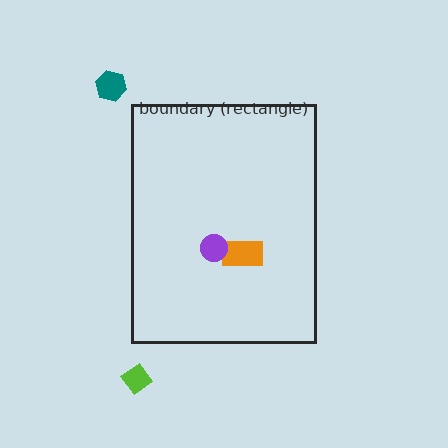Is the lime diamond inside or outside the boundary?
Outside.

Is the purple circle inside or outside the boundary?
Inside.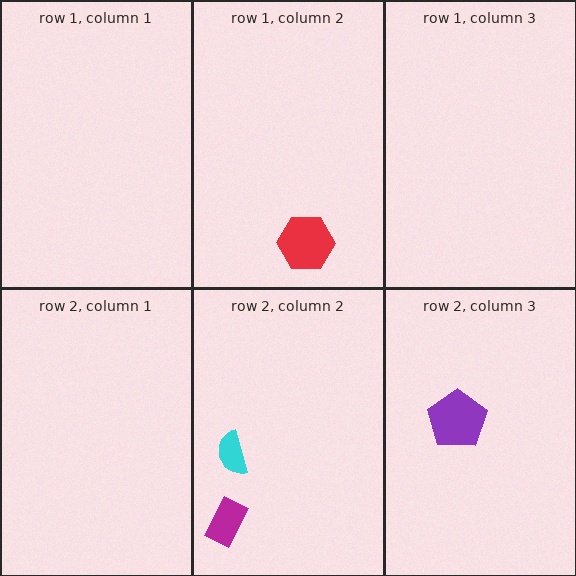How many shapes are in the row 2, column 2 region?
2.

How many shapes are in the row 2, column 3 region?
1.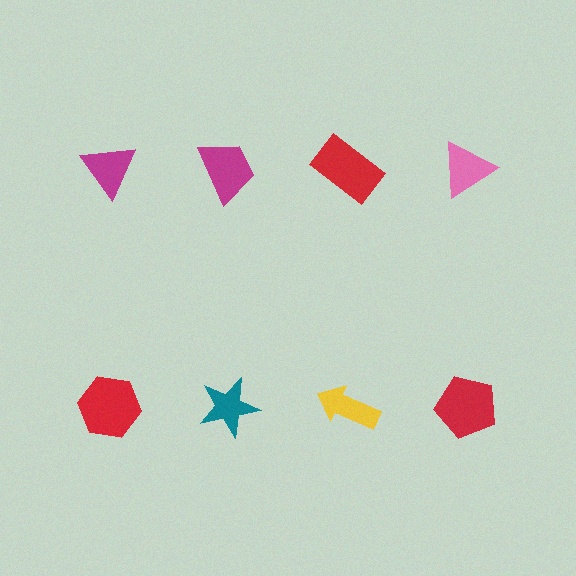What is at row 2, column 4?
A red pentagon.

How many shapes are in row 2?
4 shapes.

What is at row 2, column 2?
A teal star.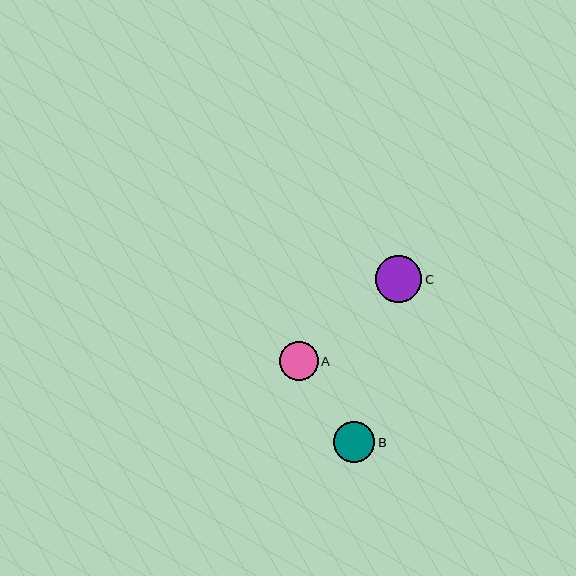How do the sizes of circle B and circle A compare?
Circle B and circle A are approximately the same size.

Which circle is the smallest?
Circle A is the smallest with a size of approximately 39 pixels.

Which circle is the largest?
Circle C is the largest with a size of approximately 47 pixels.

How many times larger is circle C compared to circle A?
Circle C is approximately 1.2 times the size of circle A.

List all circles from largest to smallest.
From largest to smallest: C, B, A.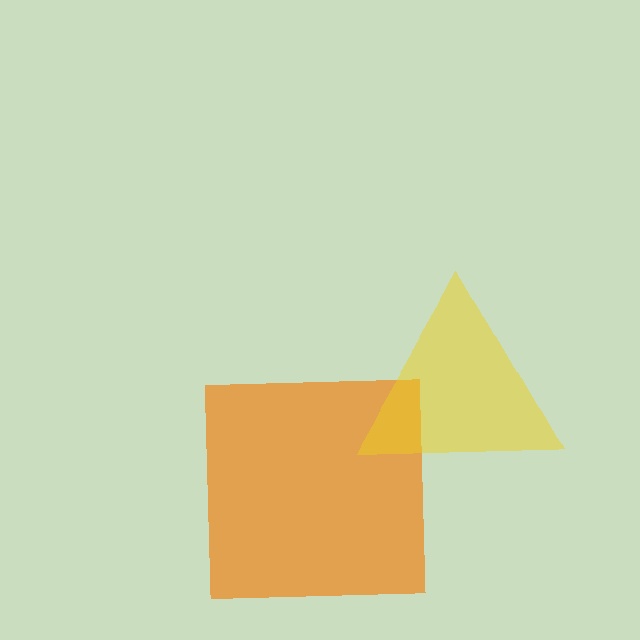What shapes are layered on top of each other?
The layered shapes are: an orange square, a yellow triangle.